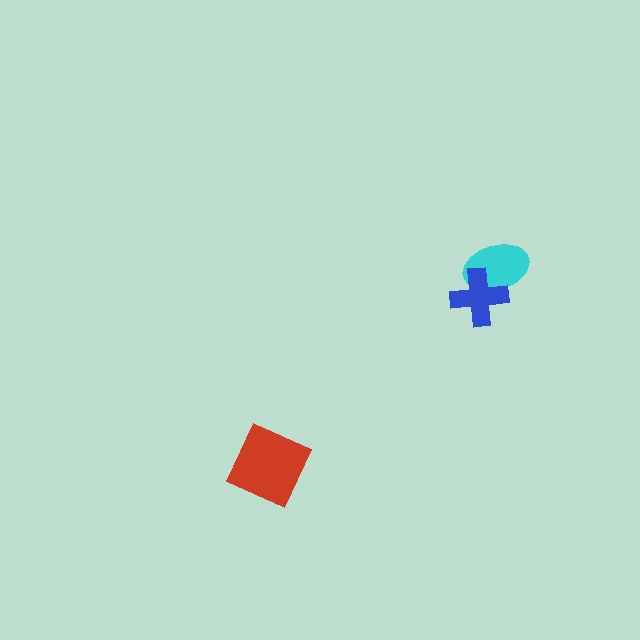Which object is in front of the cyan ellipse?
The blue cross is in front of the cyan ellipse.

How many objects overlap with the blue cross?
1 object overlaps with the blue cross.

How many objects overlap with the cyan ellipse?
1 object overlaps with the cyan ellipse.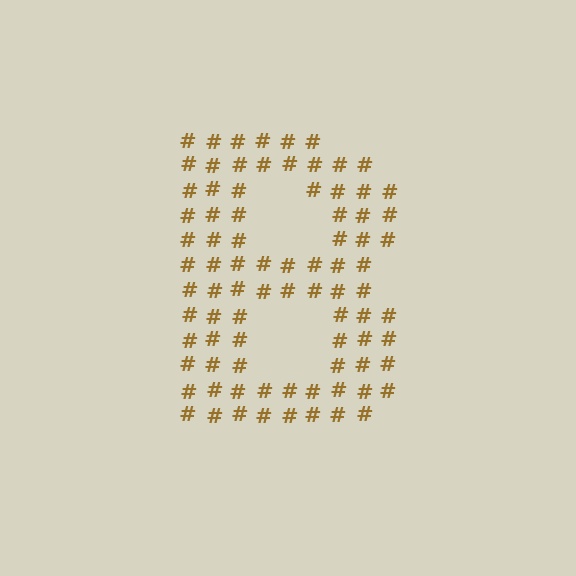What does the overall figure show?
The overall figure shows the letter B.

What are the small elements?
The small elements are hash symbols.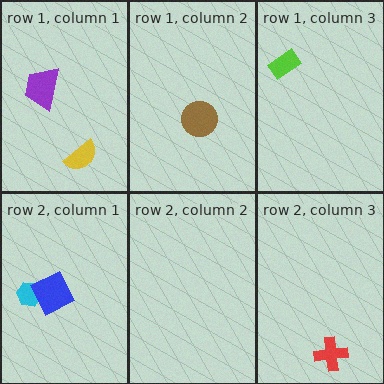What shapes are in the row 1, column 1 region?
The yellow semicircle, the purple trapezoid.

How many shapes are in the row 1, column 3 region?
1.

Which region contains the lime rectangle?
The row 1, column 3 region.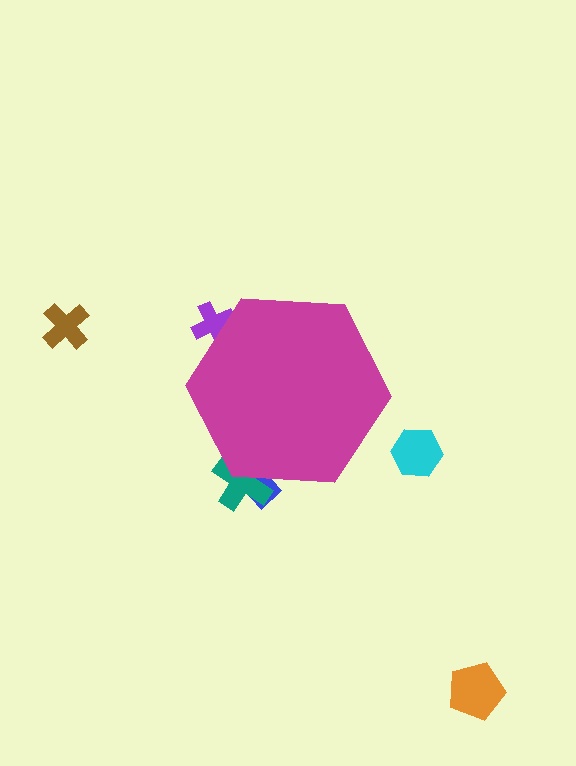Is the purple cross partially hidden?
Yes, the purple cross is partially hidden behind the magenta hexagon.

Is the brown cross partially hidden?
No, the brown cross is fully visible.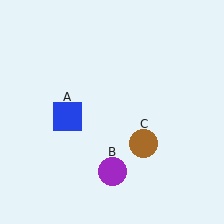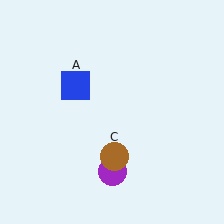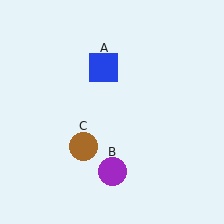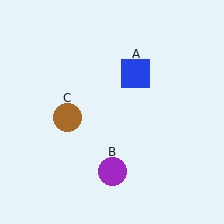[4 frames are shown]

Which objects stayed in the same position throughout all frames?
Purple circle (object B) remained stationary.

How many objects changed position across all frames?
2 objects changed position: blue square (object A), brown circle (object C).